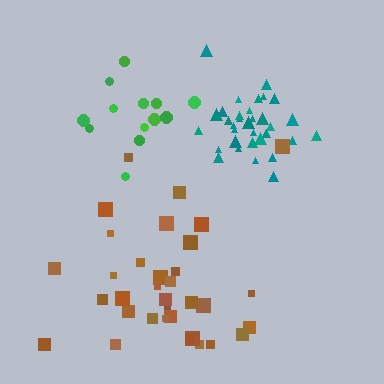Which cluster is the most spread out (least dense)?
Green.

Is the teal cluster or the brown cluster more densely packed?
Teal.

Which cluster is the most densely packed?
Teal.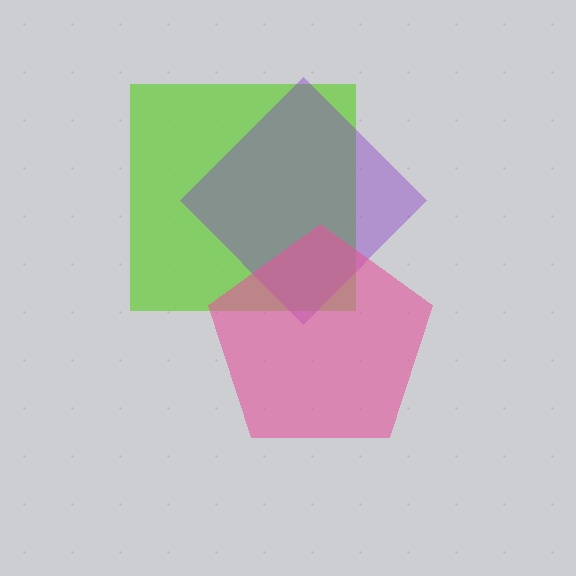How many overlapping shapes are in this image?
There are 3 overlapping shapes in the image.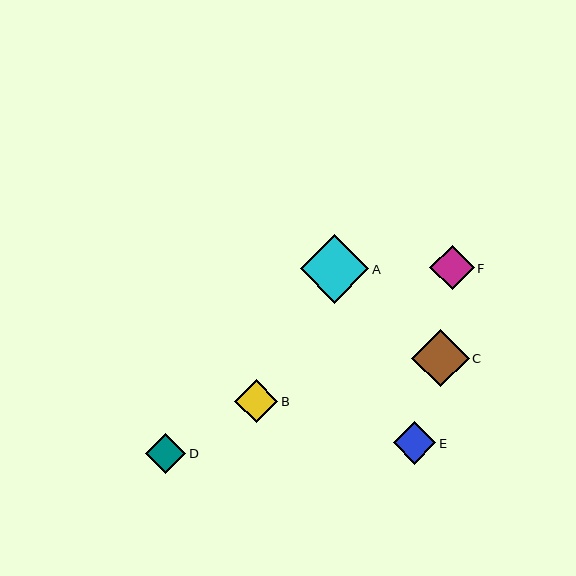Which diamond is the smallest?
Diamond D is the smallest with a size of approximately 41 pixels.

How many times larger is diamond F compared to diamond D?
Diamond F is approximately 1.1 times the size of diamond D.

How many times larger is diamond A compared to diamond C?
Diamond A is approximately 1.2 times the size of diamond C.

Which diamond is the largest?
Diamond A is the largest with a size of approximately 69 pixels.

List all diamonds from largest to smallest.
From largest to smallest: A, C, F, B, E, D.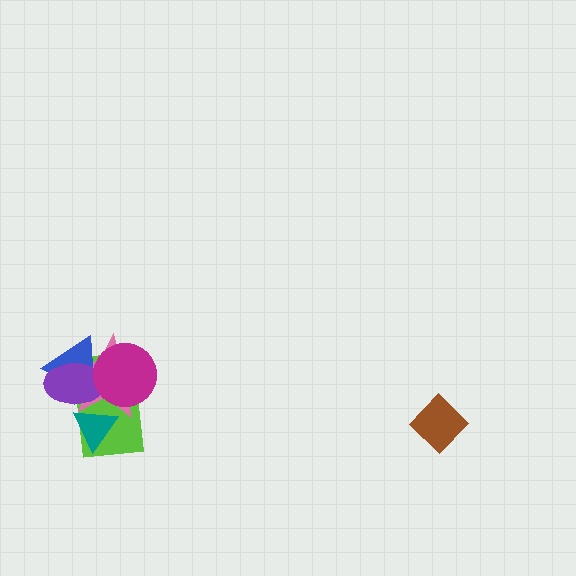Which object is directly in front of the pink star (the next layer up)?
The teal triangle is directly in front of the pink star.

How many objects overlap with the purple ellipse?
5 objects overlap with the purple ellipse.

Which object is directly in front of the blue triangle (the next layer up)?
The purple ellipse is directly in front of the blue triangle.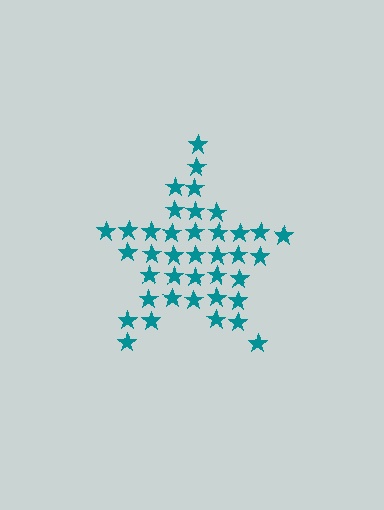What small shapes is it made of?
It is made of small stars.